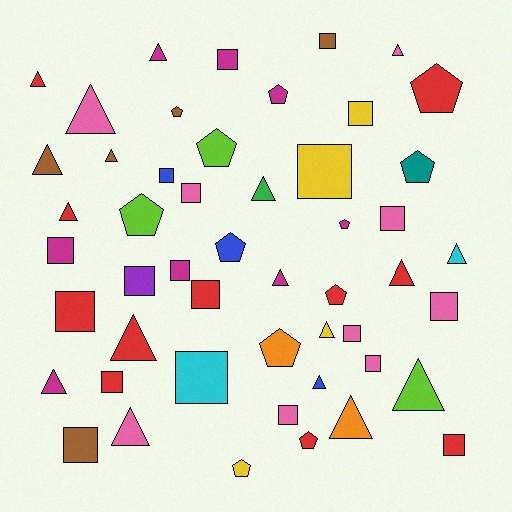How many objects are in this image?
There are 50 objects.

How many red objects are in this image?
There are 11 red objects.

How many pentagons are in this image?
There are 12 pentagons.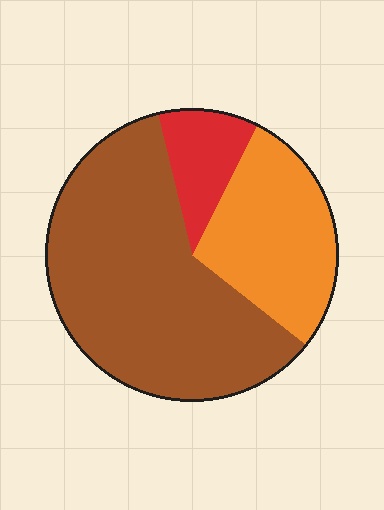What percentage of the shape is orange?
Orange covers 28% of the shape.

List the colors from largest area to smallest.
From largest to smallest: brown, orange, red.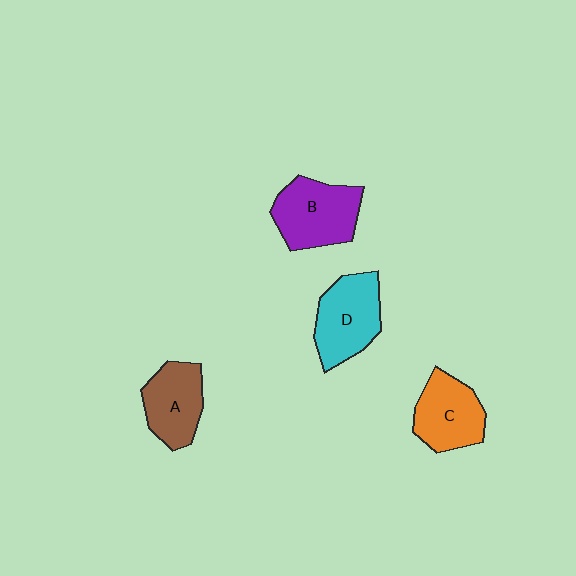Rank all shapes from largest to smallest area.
From largest to smallest: B (purple), D (cyan), C (orange), A (brown).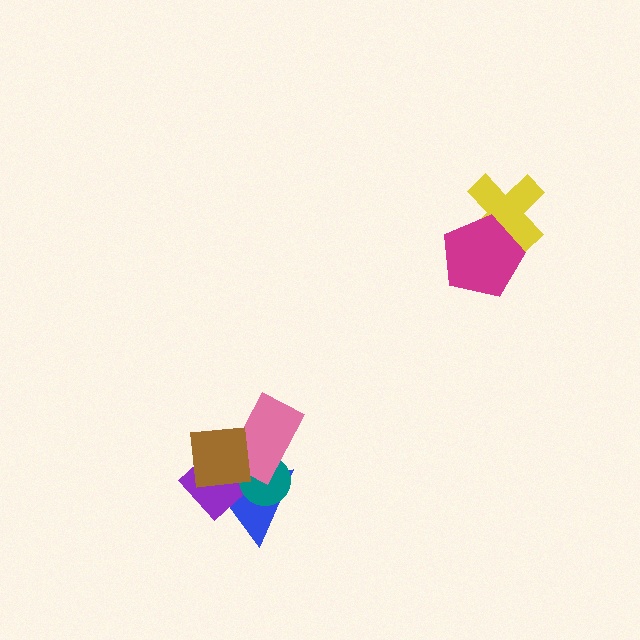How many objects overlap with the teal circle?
4 objects overlap with the teal circle.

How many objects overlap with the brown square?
4 objects overlap with the brown square.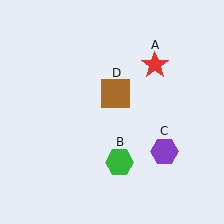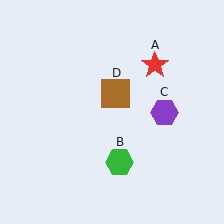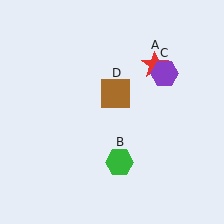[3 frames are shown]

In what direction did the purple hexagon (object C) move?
The purple hexagon (object C) moved up.